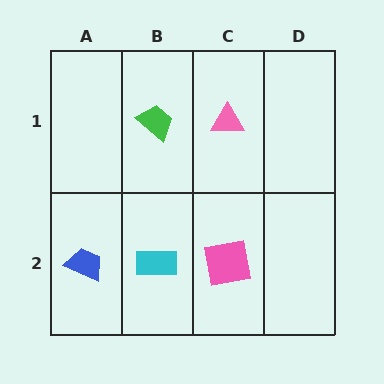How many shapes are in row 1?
2 shapes.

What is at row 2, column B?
A cyan rectangle.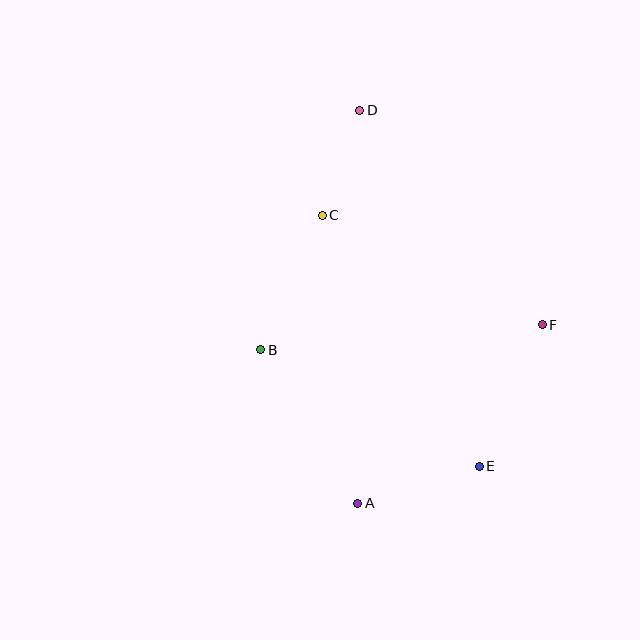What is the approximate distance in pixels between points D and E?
The distance between D and E is approximately 375 pixels.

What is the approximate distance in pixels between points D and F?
The distance between D and F is approximately 281 pixels.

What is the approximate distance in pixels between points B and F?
The distance between B and F is approximately 283 pixels.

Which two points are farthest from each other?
Points A and D are farthest from each other.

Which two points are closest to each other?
Points C and D are closest to each other.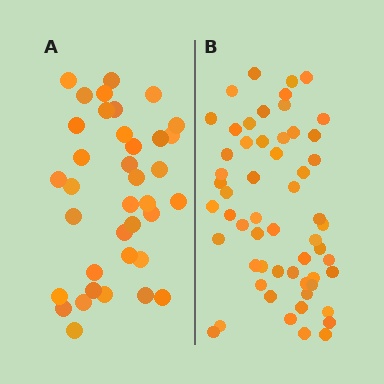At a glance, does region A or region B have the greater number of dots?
Region B (the right region) has more dots.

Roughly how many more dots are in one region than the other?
Region B has approximately 20 more dots than region A.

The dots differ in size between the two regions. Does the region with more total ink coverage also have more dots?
No. Region A has more total ink coverage because its dots are larger, but region B actually contains more individual dots. Total area can be misleading — the number of items is what matters here.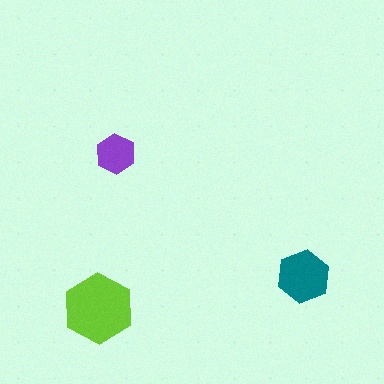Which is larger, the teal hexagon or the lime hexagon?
The lime one.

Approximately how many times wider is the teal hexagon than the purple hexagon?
About 1.5 times wider.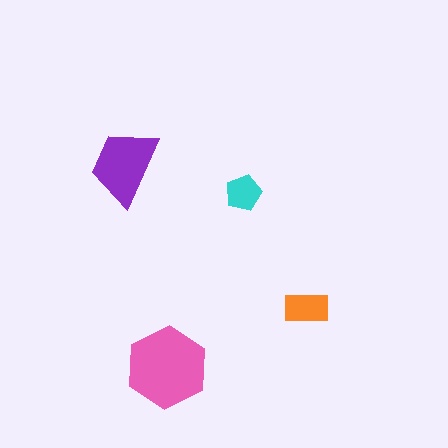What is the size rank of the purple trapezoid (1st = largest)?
2nd.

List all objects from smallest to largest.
The cyan pentagon, the orange rectangle, the purple trapezoid, the pink hexagon.